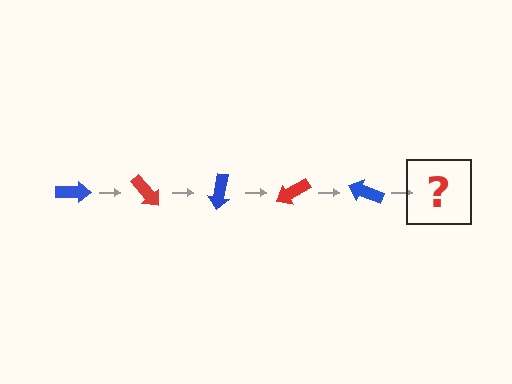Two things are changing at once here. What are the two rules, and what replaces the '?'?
The two rules are that it rotates 50 degrees each step and the color cycles through blue and red. The '?' should be a red arrow, rotated 250 degrees from the start.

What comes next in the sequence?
The next element should be a red arrow, rotated 250 degrees from the start.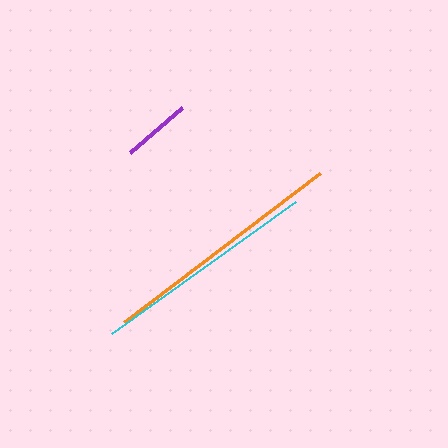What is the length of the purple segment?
The purple segment is approximately 69 pixels long.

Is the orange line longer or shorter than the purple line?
The orange line is longer than the purple line.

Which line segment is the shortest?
The purple line is the shortest at approximately 69 pixels.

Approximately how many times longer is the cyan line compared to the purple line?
The cyan line is approximately 3.3 times the length of the purple line.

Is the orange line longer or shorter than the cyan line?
The orange line is longer than the cyan line.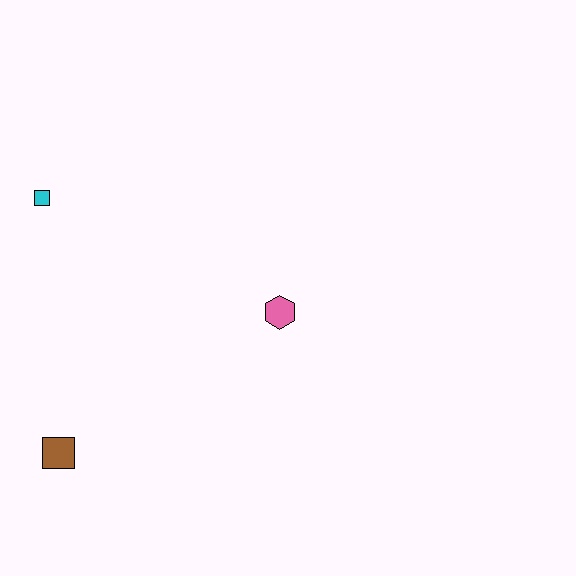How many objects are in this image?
There are 3 objects.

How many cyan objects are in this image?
There is 1 cyan object.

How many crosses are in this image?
There are no crosses.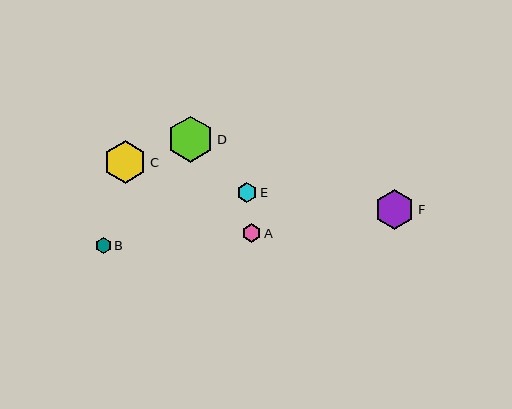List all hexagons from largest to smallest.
From largest to smallest: D, C, F, E, A, B.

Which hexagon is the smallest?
Hexagon B is the smallest with a size of approximately 15 pixels.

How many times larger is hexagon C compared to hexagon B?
Hexagon C is approximately 2.8 times the size of hexagon B.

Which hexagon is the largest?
Hexagon D is the largest with a size of approximately 46 pixels.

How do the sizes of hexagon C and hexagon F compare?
Hexagon C and hexagon F are approximately the same size.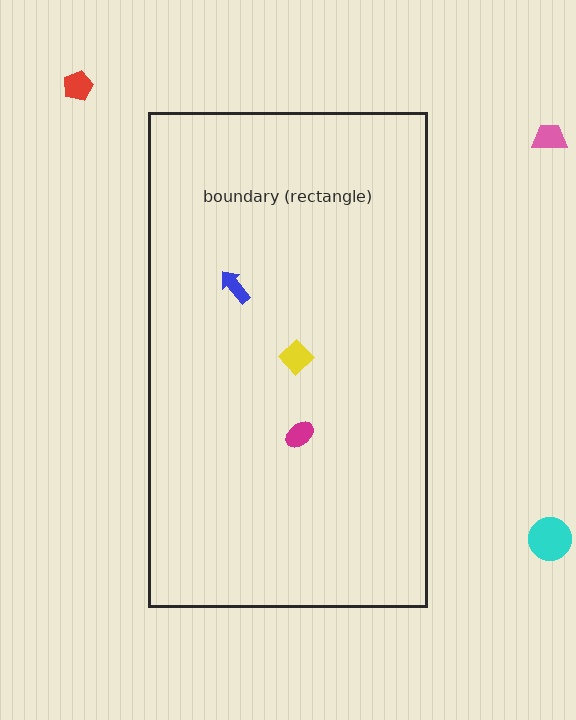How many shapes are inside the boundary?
3 inside, 3 outside.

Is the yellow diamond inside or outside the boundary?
Inside.